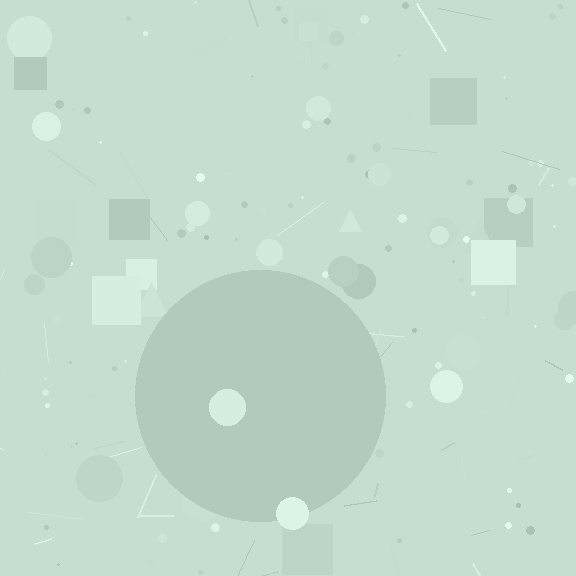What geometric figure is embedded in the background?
A circle is embedded in the background.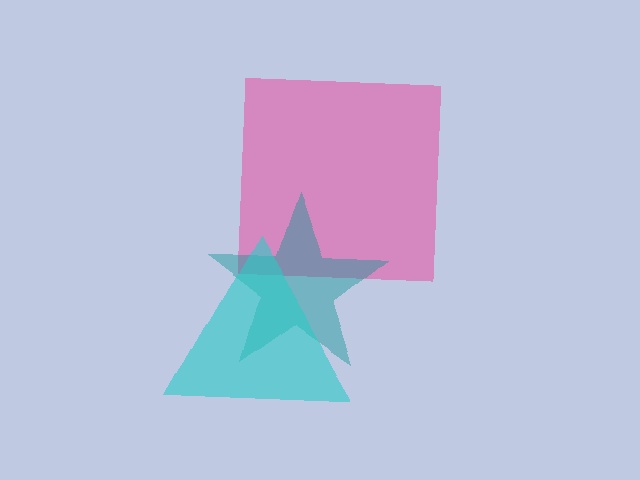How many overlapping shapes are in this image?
There are 3 overlapping shapes in the image.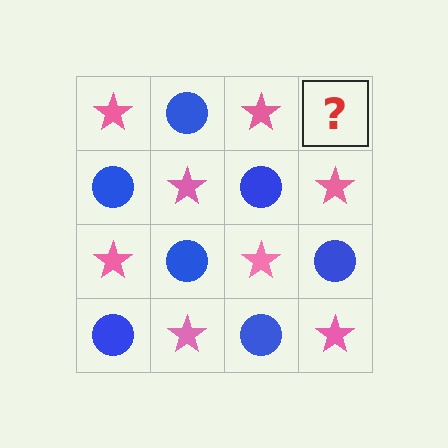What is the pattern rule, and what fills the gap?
The rule is that it alternates pink star and blue circle in a checkerboard pattern. The gap should be filled with a blue circle.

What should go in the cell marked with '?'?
The missing cell should contain a blue circle.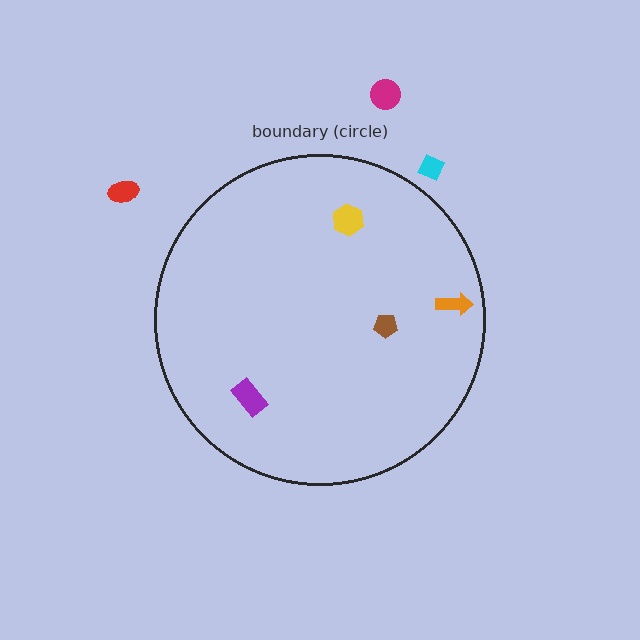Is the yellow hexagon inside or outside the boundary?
Inside.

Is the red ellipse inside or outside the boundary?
Outside.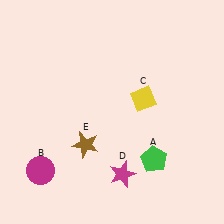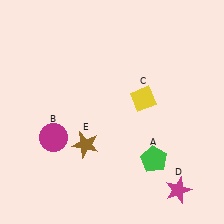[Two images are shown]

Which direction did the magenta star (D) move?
The magenta star (D) moved right.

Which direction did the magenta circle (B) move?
The magenta circle (B) moved up.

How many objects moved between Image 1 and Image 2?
2 objects moved between the two images.